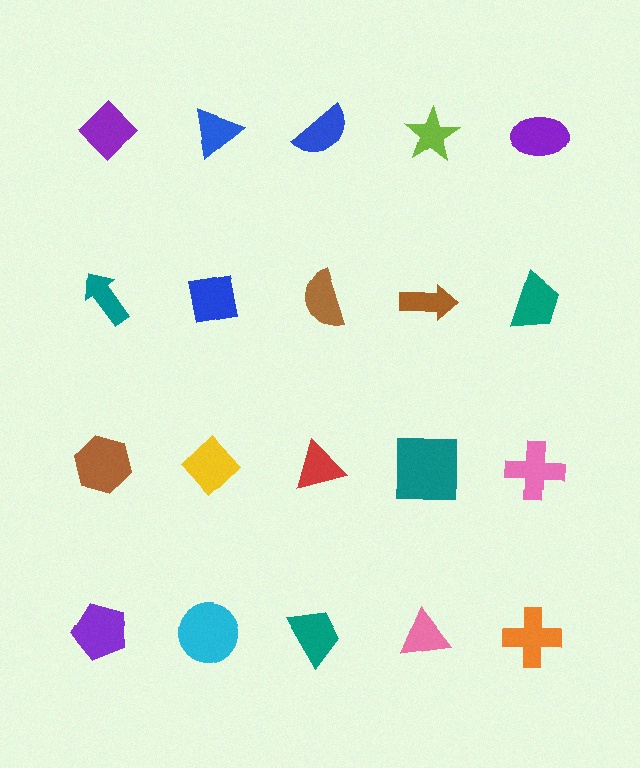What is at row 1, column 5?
A purple ellipse.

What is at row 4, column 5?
An orange cross.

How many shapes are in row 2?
5 shapes.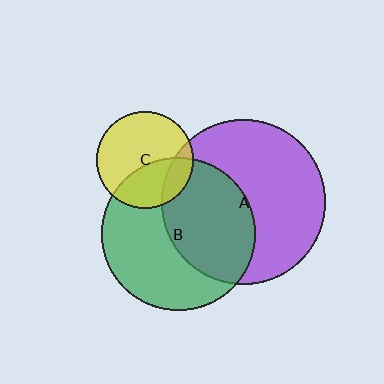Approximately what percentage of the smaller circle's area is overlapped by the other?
Approximately 35%.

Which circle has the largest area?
Circle A (purple).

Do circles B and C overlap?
Yes.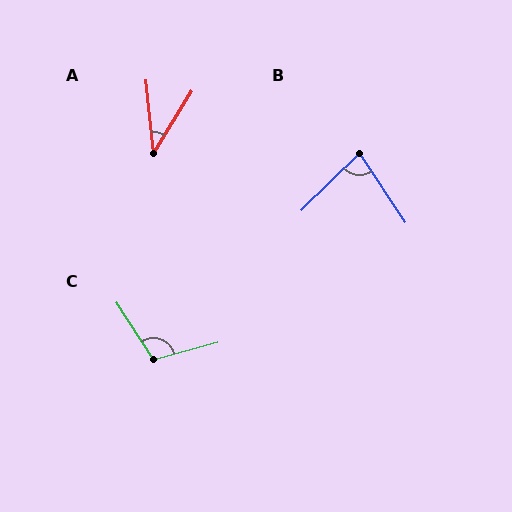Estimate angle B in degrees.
Approximately 79 degrees.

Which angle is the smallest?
A, at approximately 38 degrees.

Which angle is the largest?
C, at approximately 107 degrees.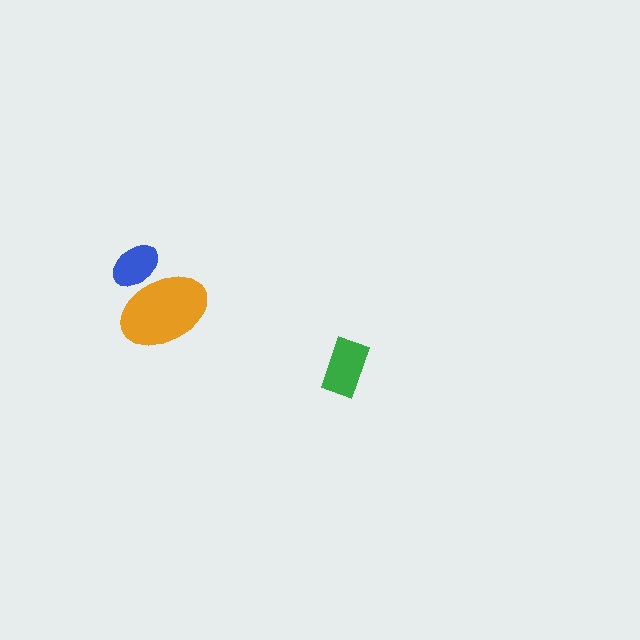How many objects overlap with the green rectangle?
0 objects overlap with the green rectangle.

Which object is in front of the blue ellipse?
The orange ellipse is in front of the blue ellipse.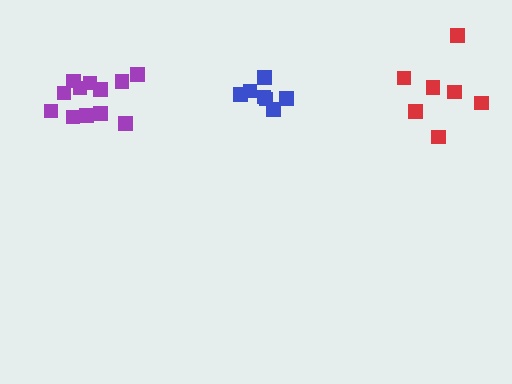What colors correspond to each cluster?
The clusters are colored: blue, red, purple.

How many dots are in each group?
Group 1: 7 dots, Group 2: 7 dots, Group 3: 12 dots (26 total).